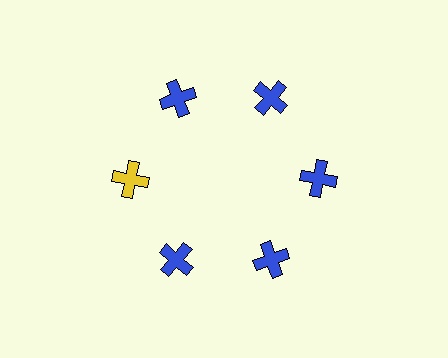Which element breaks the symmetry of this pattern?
The yellow cross at roughly the 9 o'clock position breaks the symmetry. All other shapes are blue crosses.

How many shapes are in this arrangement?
There are 6 shapes arranged in a ring pattern.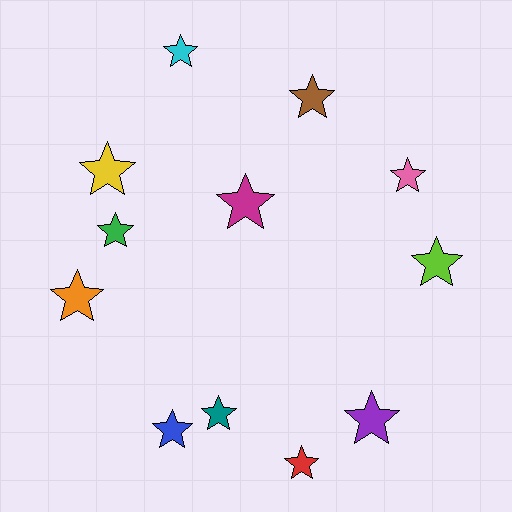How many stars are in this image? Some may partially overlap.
There are 12 stars.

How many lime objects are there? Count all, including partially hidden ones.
There is 1 lime object.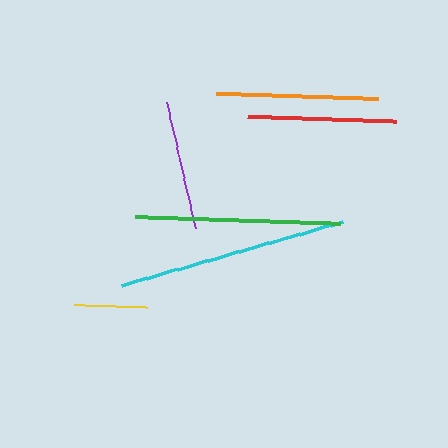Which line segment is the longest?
The cyan line is the longest at approximately 230 pixels.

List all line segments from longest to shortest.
From longest to shortest: cyan, green, orange, red, purple, yellow.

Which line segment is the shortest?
The yellow line is the shortest at approximately 72 pixels.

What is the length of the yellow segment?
The yellow segment is approximately 72 pixels long.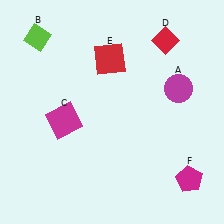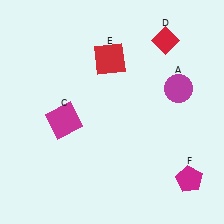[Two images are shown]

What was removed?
The lime diamond (B) was removed in Image 2.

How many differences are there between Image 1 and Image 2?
There is 1 difference between the two images.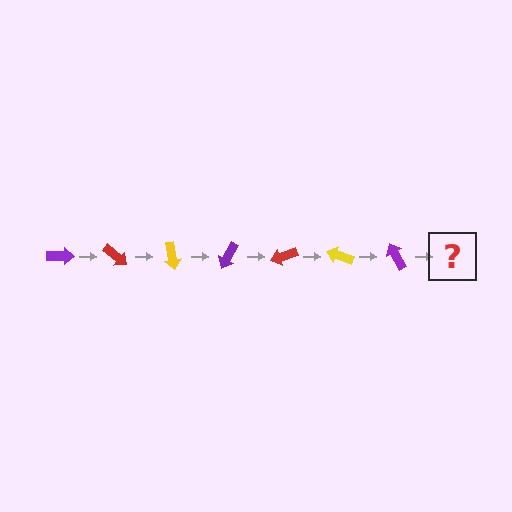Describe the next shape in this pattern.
It should be a red arrow, rotated 280 degrees from the start.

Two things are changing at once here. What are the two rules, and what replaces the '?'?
The two rules are that it rotates 40 degrees each step and the color cycles through purple, red, and yellow. The '?' should be a red arrow, rotated 280 degrees from the start.